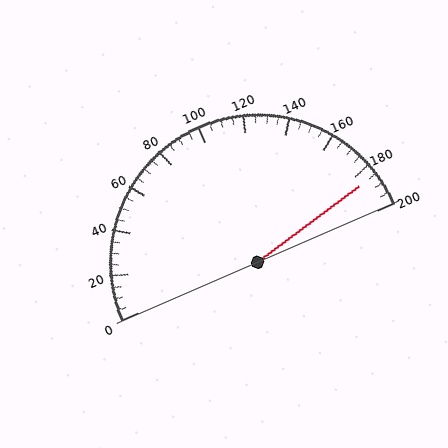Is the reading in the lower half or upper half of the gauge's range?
The reading is in the upper half of the range (0 to 200).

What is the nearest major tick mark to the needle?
The nearest major tick mark is 180.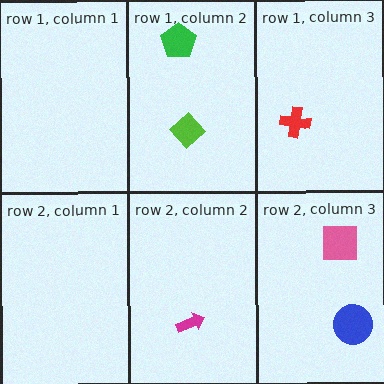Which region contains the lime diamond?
The row 1, column 2 region.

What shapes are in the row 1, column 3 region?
The red cross.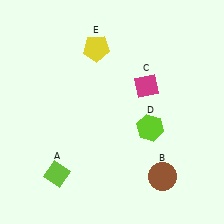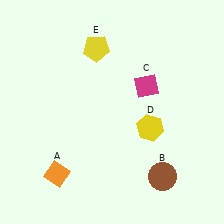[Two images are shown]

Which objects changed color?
A changed from lime to orange. D changed from lime to yellow.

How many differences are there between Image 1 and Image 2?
There are 2 differences between the two images.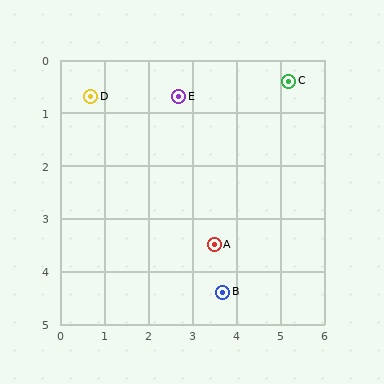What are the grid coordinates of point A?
Point A is at approximately (3.5, 3.5).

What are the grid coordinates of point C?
Point C is at approximately (5.2, 0.4).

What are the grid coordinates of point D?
Point D is at approximately (0.7, 0.7).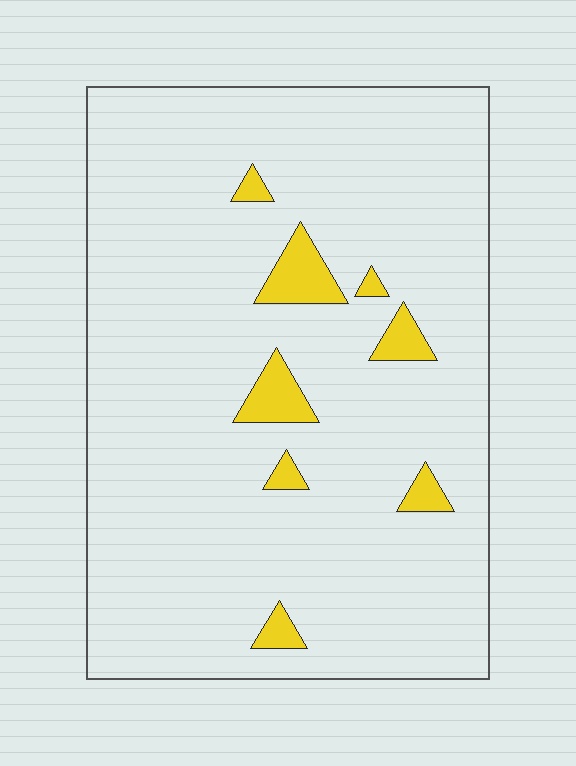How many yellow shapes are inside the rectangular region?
8.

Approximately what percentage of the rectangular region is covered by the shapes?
Approximately 5%.